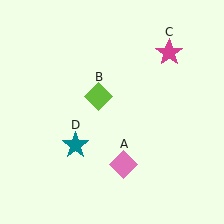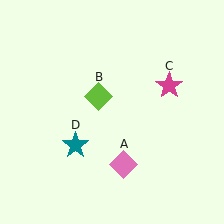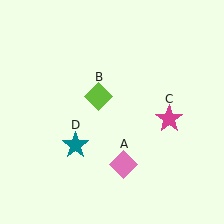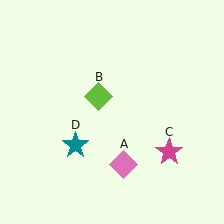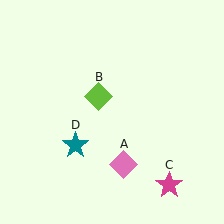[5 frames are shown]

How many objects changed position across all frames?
1 object changed position: magenta star (object C).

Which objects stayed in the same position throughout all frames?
Pink diamond (object A) and lime diamond (object B) and teal star (object D) remained stationary.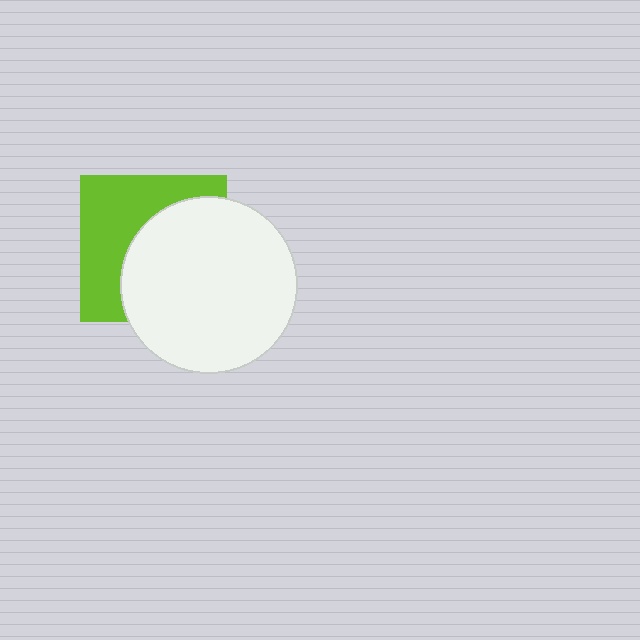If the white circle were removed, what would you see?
You would see the complete lime square.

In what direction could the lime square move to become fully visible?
The lime square could move left. That would shift it out from behind the white circle entirely.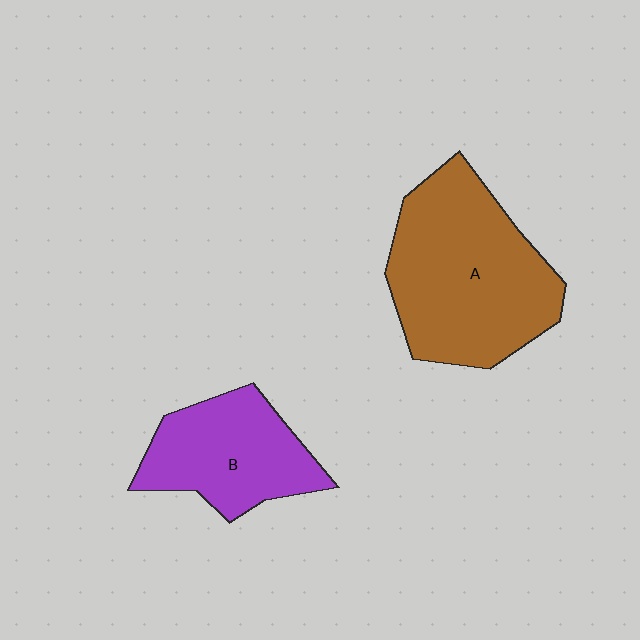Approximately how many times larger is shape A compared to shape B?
Approximately 1.6 times.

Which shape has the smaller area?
Shape B (purple).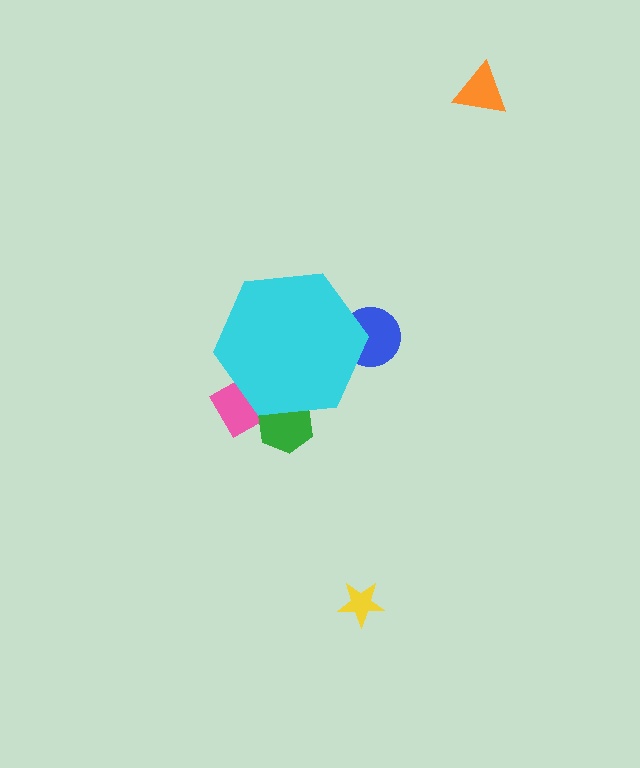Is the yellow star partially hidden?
No, the yellow star is fully visible.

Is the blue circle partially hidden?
Yes, the blue circle is partially hidden behind the cyan hexagon.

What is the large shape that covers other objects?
A cyan hexagon.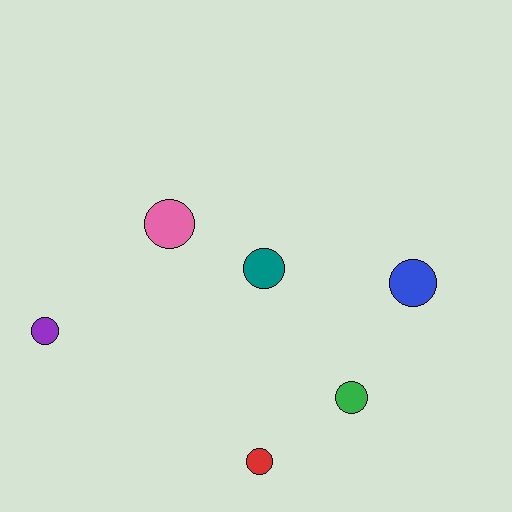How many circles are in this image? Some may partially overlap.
There are 6 circles.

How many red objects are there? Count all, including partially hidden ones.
There is 1 red object.